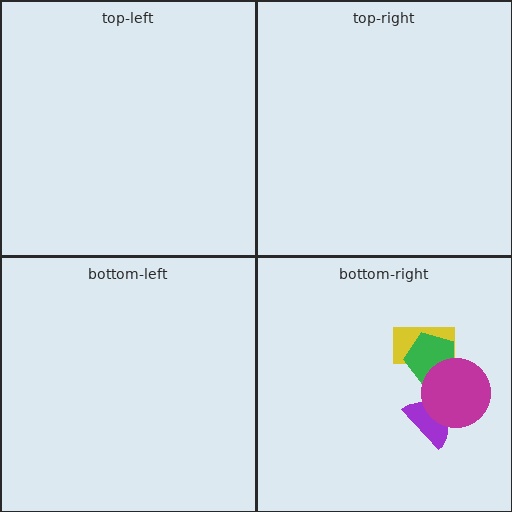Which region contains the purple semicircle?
The bottom-right region.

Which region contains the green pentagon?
The bottom-right region.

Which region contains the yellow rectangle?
The bottom-right region.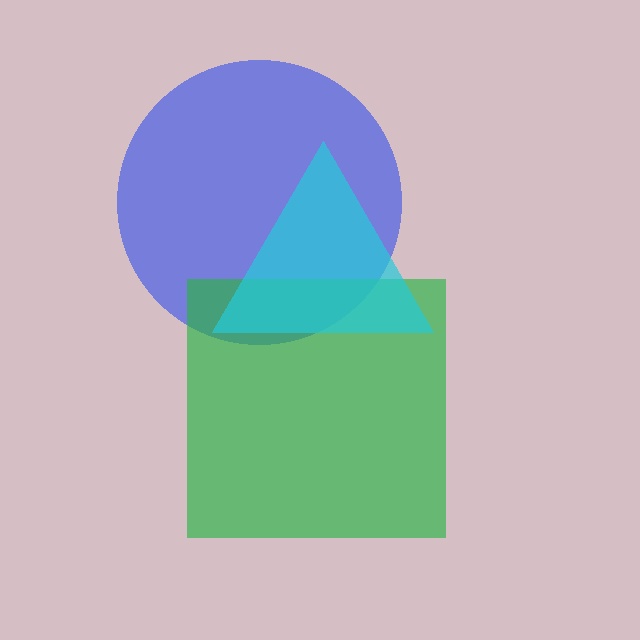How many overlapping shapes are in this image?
There are 3 overlapping shapes in the image.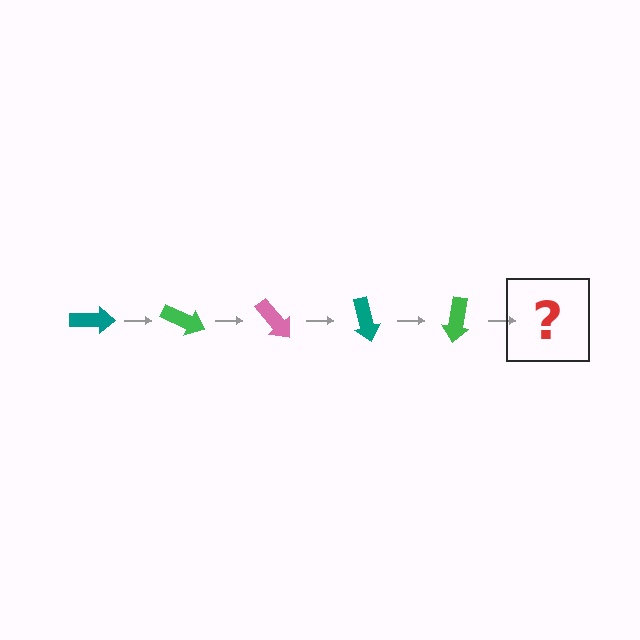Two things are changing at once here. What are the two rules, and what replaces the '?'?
The two rules are that it rotates 25 degrees each step and the color cycles through teal, green, and pink. The '?' should be a pink arrow, rotated 125 degrees from the start.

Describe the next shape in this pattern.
It should be a pink arrow, rotated 125 degrees from the start.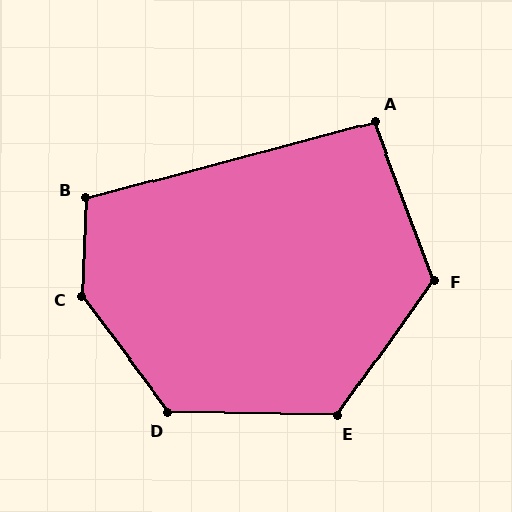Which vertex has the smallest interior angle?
A, at approximately 96 degrees.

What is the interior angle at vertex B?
Approximately 108 degrees (obtuse).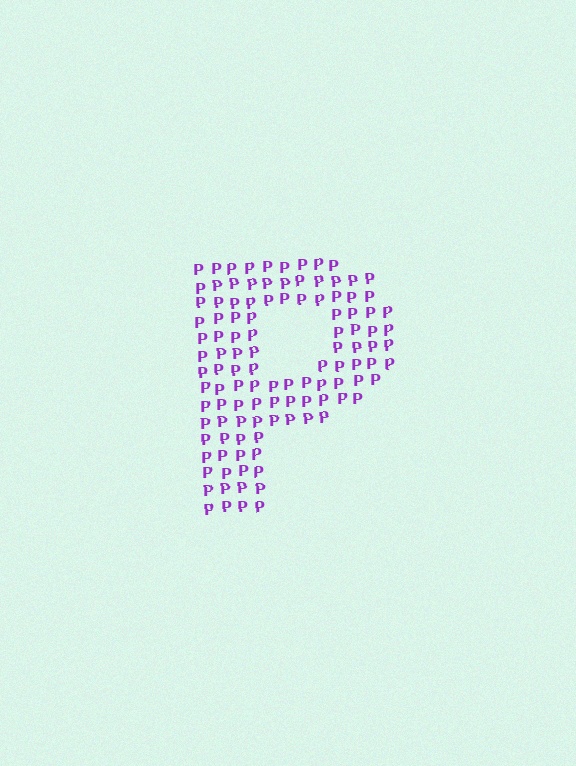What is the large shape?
The large shape is the letter P.